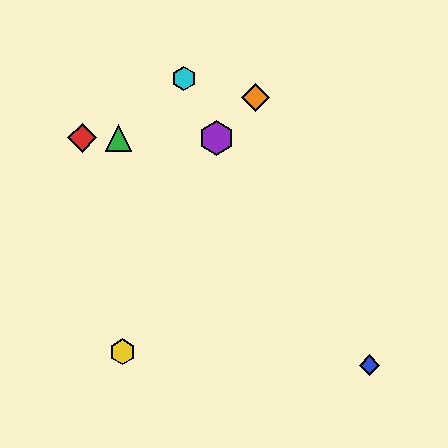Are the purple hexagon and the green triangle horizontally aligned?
Yes, both are at y≈138.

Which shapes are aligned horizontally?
The red diamond, the green triangle, the purple hexagon are aligned horizontally.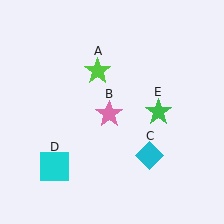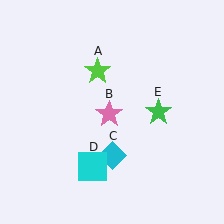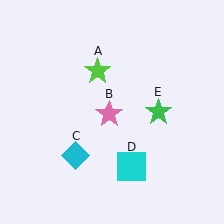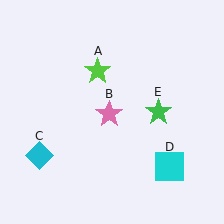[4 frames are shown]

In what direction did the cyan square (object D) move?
The cyan square (object D) moved right.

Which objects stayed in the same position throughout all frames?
Lime star (object A) and pink star (object B) and green star (object E) remained stationary.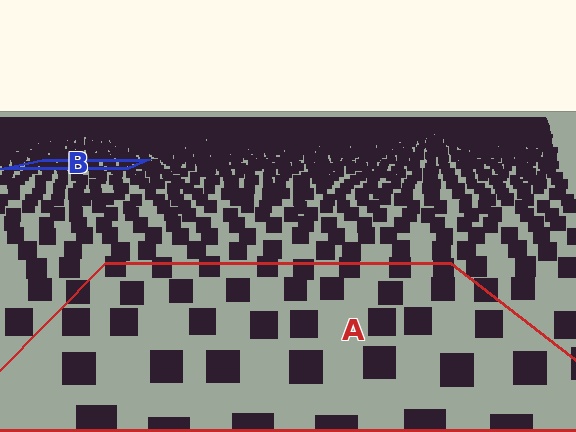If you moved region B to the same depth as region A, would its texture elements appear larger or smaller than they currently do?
They would appear larger. At a closer depth, the same texture elements are projected at a bigger on-screen size.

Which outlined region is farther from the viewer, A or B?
Region B is farther from the viewer — the texture elements inside it appear smaller and more densely packed.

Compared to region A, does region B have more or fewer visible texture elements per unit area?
Region B has more texture elements per unit area — they are packed more densely because it is farther away.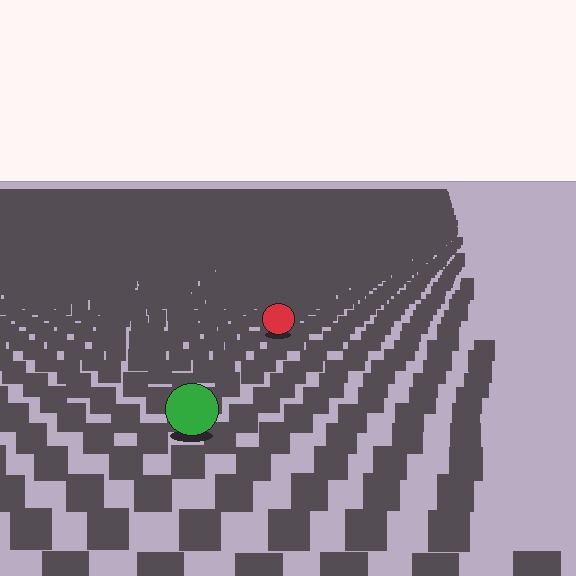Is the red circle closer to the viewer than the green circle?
No. The green circle is closer — you can tell from the texture gradient: the ground texture is coarser near it.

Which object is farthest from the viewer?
The red circle is farthest from the viewer. It appears smaller and the ground texture around it is denser.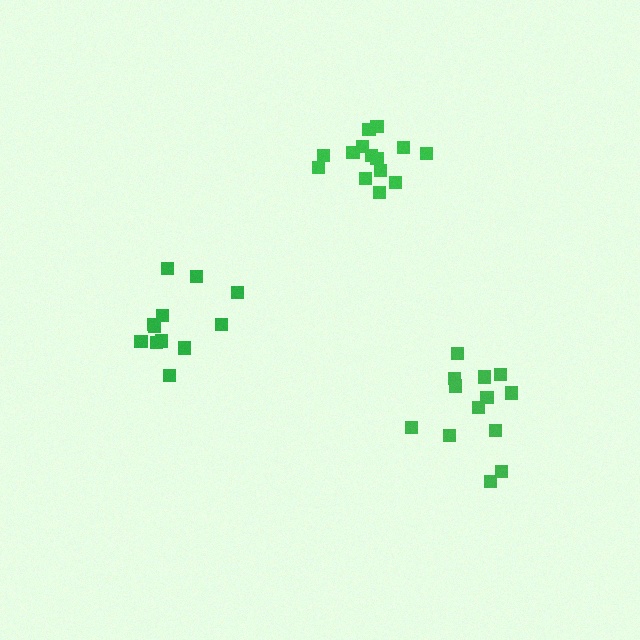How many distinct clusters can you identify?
There are 3 distinct clusters.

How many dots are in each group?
Group 1: 13 dots, Group 2: 14 dots, Group 3: 12 dots (39 total).